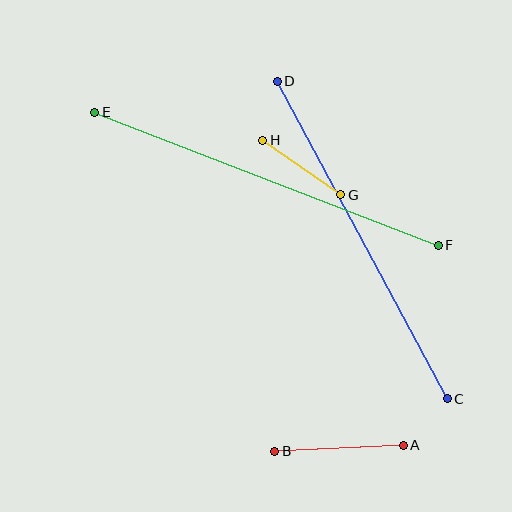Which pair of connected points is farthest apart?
Points E and F are farthest apart.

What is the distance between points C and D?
The distance is approximately 360 pixels.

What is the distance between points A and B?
The distance is approximately 128 pixels.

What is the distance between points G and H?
The distance is approximately 95 pixels.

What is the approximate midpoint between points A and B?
The midpoint is at approximately (339, 448) pixels.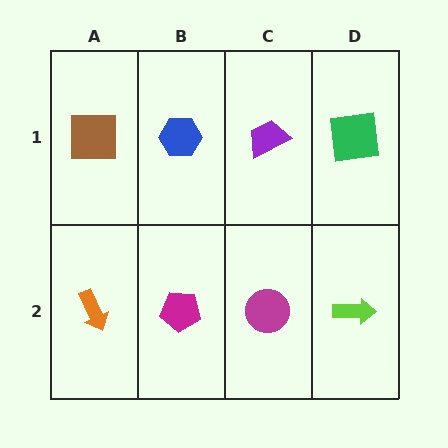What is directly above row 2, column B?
A blue hexagon.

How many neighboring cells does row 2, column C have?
3.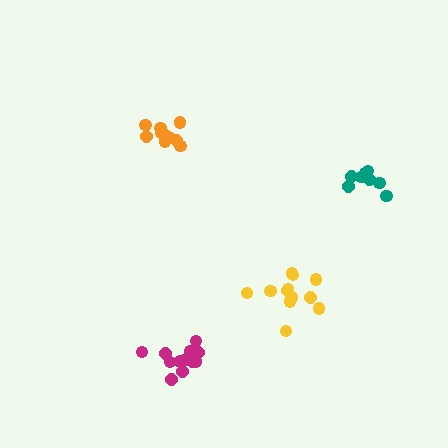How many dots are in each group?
Group 1: 8 dots, Group 2: 10 dots, Group 3: 13 dots, Group 4: 12 dots (43 total).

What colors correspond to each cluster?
The clusters are colored: teal, orange, magenta, yellow.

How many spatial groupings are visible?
There are 4 spatial groupings.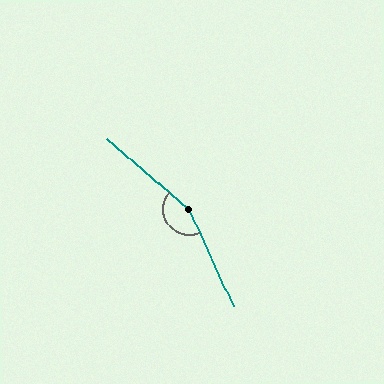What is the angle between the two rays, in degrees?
Approximately 155 degrees.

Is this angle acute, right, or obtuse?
It is obtuse.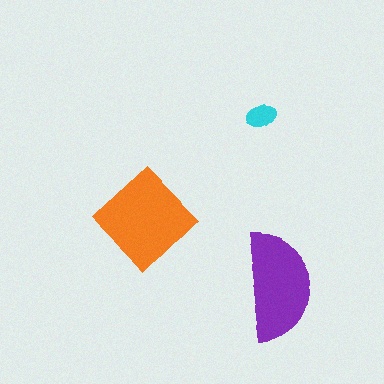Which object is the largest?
The orange diamond.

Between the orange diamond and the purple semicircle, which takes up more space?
The orange diamond.